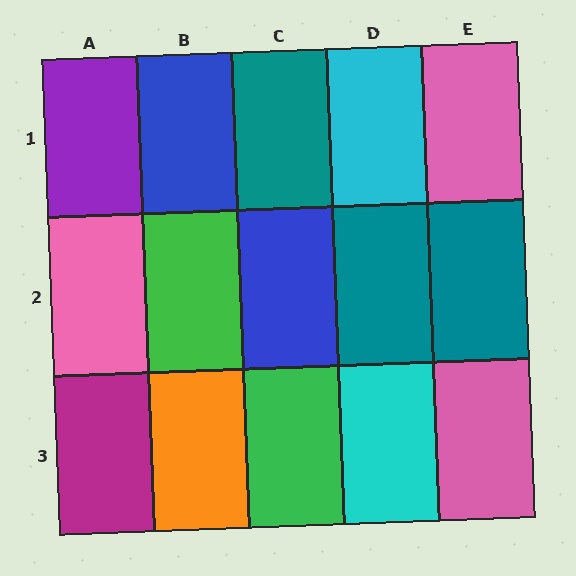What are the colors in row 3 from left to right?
Magenta, orange, green, cyan, pink.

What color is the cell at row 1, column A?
Purple.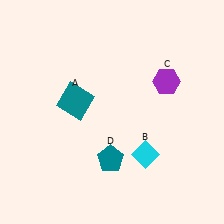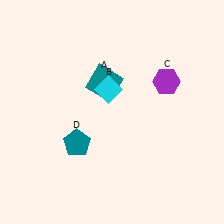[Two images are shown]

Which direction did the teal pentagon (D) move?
The teal pentagon (D) moved left.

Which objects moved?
The objects that moved are: the teal square (A), the cyan diamond (B), the teal pentagon (D).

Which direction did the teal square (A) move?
The teal square (A) moved right.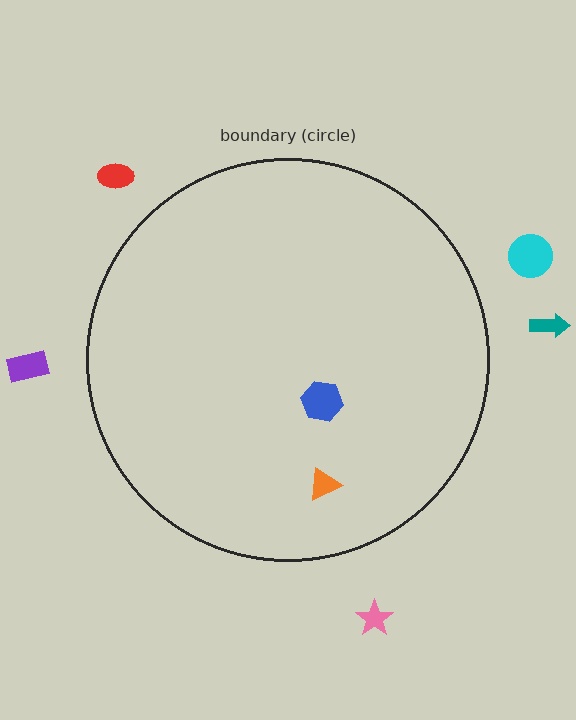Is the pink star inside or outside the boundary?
Outside.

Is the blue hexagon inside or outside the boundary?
Inside.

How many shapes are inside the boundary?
2 inside, 5 outside.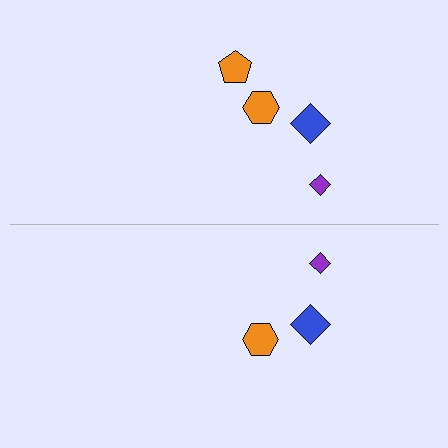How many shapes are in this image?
There are 7 shapes in this image.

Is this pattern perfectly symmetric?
No, the pattern is not perfectly symmetric. A orange pentagon is missing from the bottom side.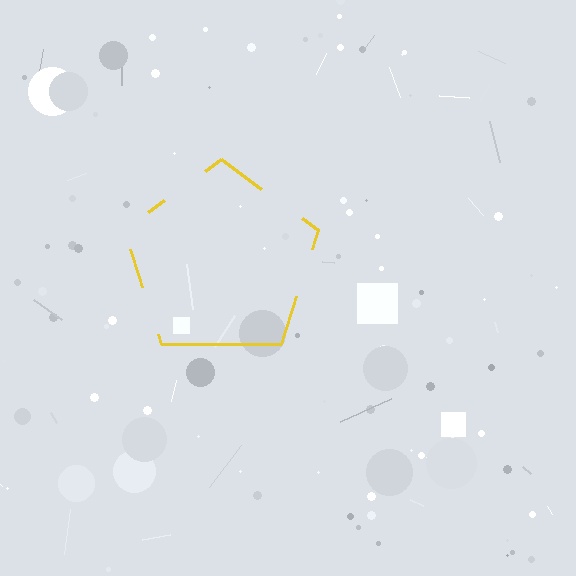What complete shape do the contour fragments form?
The contour fragments form a pentagon.